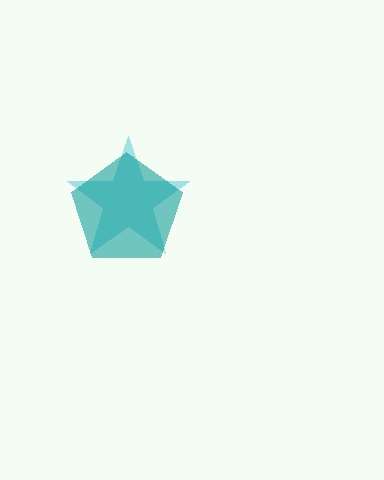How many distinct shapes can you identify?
There are 2 distinct shapes: a cyan star, a teal pentagon.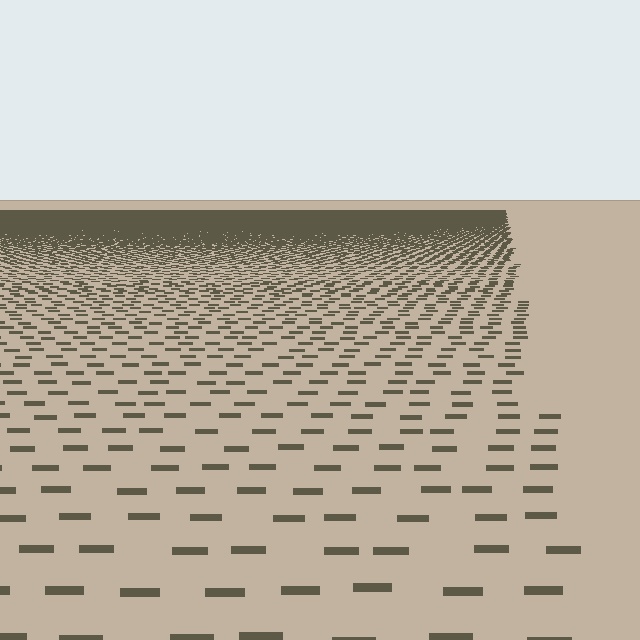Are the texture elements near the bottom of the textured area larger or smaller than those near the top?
Larger. Near the bottom, elements are closer to the viewer and appear at a bigger on-screen size.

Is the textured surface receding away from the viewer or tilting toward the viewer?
The surface is receding away from the viewer. Texture elements get smaller and denser toward the top.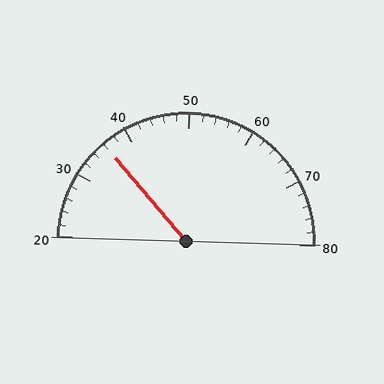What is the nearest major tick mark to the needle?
The nearest major tick mark is 40.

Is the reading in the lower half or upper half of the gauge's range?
The reading is in the lower half of the range (20 to 80).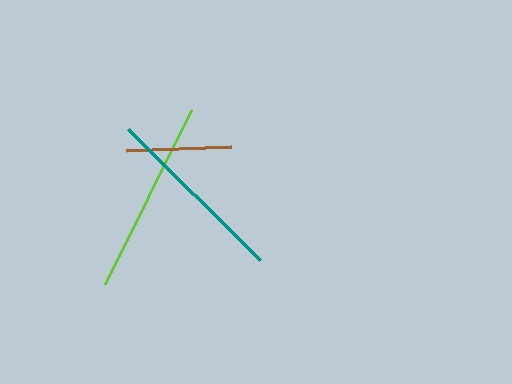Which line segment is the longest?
The lime line is the longest at approximately 194 pixels.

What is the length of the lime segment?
The lime segment is approximately 194 pixels long.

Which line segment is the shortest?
The brown line is the shortest at approximately 105 pixels.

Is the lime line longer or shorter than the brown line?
The lime line is longer than the brown line.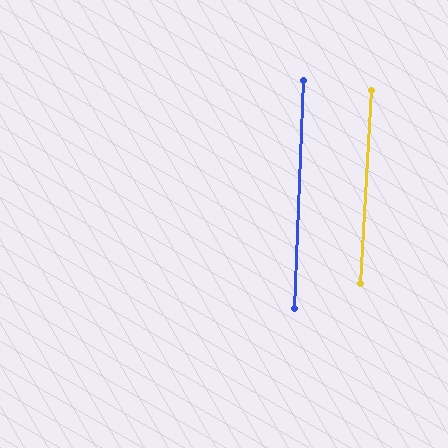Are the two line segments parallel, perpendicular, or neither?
Parallel — their directions differ by only 1.1°.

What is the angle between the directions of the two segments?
Approximately 1 degree.